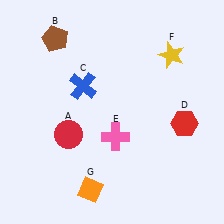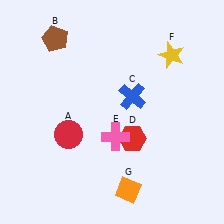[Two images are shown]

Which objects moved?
The objects that moved are: the blue cross (C), the red hexagon (D), the orange diamond (G).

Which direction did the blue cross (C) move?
The blue cross (C) moved right.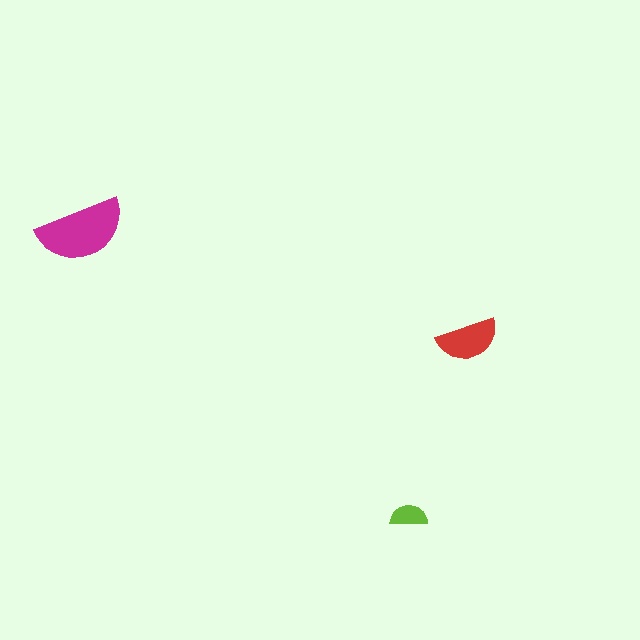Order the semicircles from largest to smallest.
the magenta one, the red one, the lime one.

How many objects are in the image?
There are 3 objects in the image.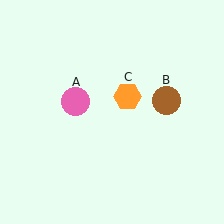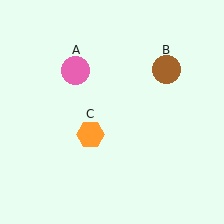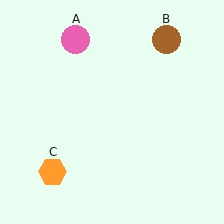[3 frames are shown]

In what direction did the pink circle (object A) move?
The pink circle (object A) moved up.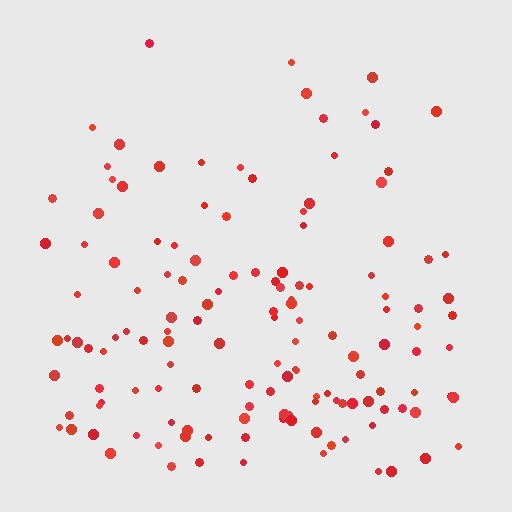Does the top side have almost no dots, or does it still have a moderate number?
Still a moderate number, just noticeably fewer than the bottom.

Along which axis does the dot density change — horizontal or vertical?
Vertical.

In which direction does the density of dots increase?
From top to bottom, with the bottom side densest.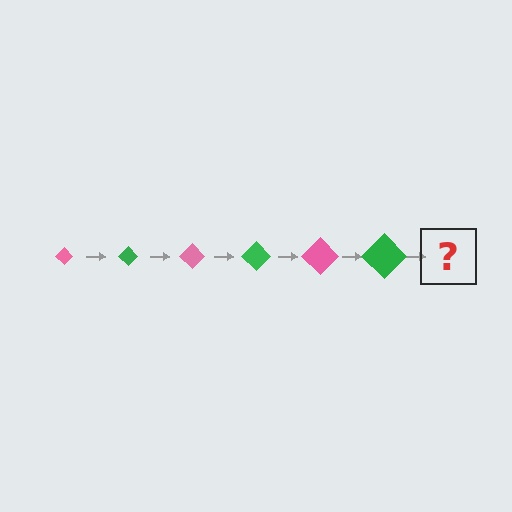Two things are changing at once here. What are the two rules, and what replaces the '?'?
The two rules are that the diamond grows larger each step and the color cycles through pink and green. The '?' should be a pink diamond, larger than the previous one.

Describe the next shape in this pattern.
It should be a pink diamond, larger than the previous one.